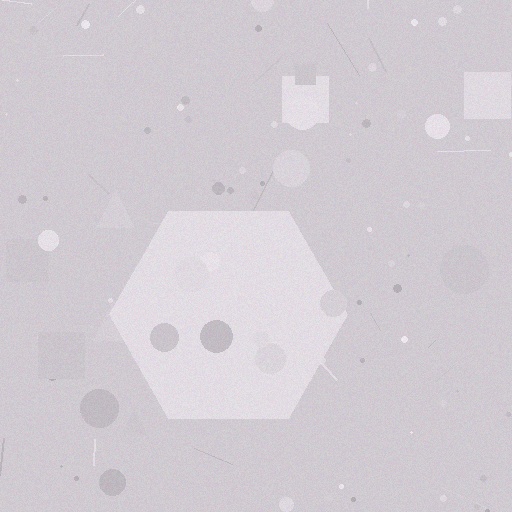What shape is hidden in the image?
A hexagon is hidden in the image.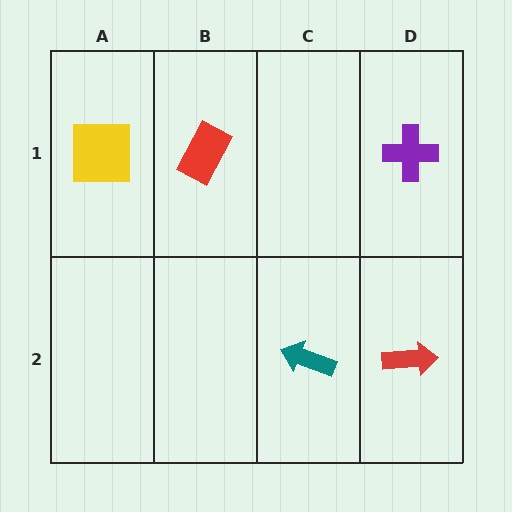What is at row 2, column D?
A red arrow.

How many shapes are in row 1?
3 shapes.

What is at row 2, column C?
A teal arrow.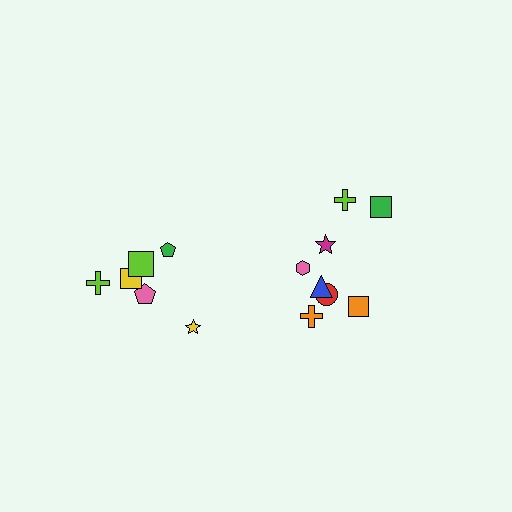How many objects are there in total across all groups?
There are 14 objects.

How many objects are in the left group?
There are 6 objects.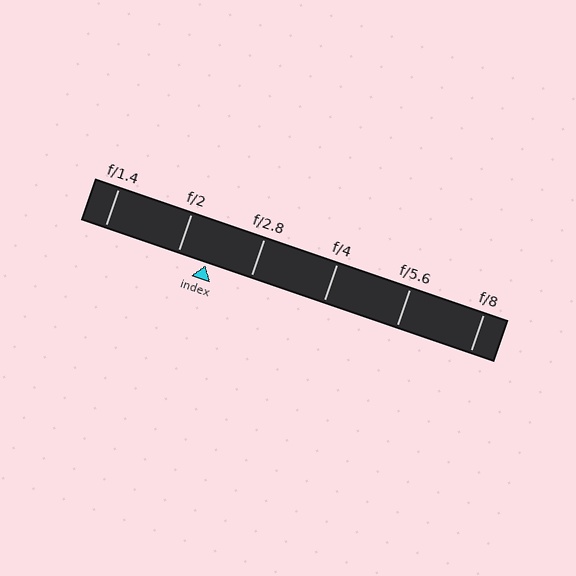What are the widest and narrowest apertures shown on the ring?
The widest aperture shown is f/1.4 and the narrowest is f/8.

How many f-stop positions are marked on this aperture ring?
There are 6 f-stop positions marked.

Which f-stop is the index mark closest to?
The index mark is closest to f/2.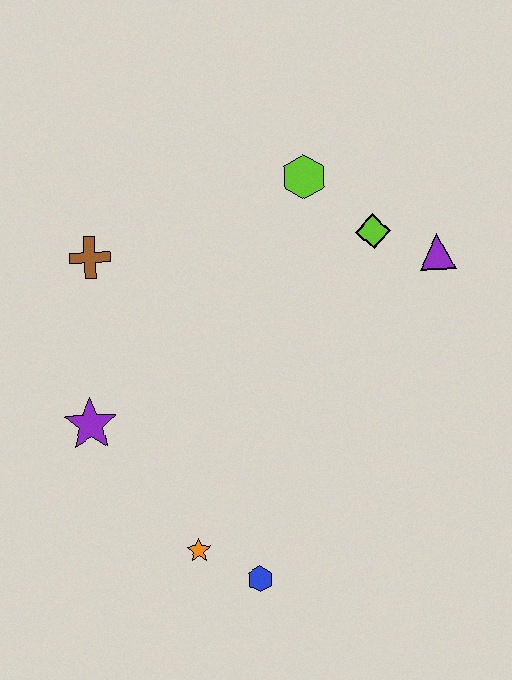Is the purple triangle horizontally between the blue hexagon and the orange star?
No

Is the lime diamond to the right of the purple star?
Yes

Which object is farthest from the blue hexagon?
The lime hexagon is farthest from the blue hexagon.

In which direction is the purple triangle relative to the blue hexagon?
The purple triangle is above the blue hexagon.